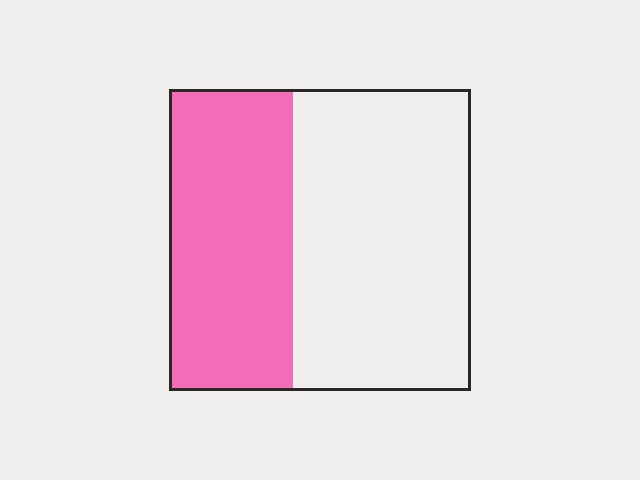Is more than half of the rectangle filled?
No.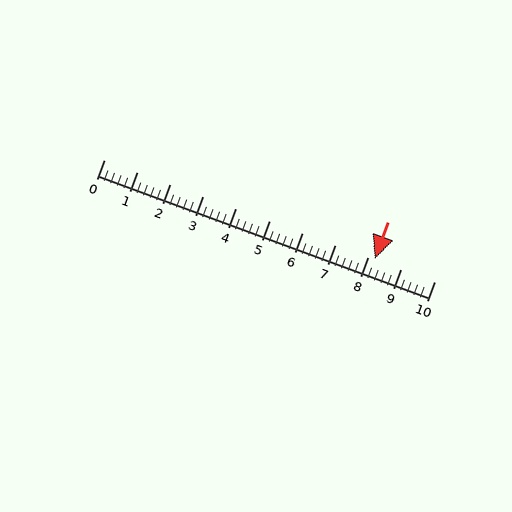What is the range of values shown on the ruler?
The ruler shows values from 0 to 10.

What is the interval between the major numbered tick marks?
The major tick marks are spaced 1 units apart.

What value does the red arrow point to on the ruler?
The red arrow points to approximately 8.2.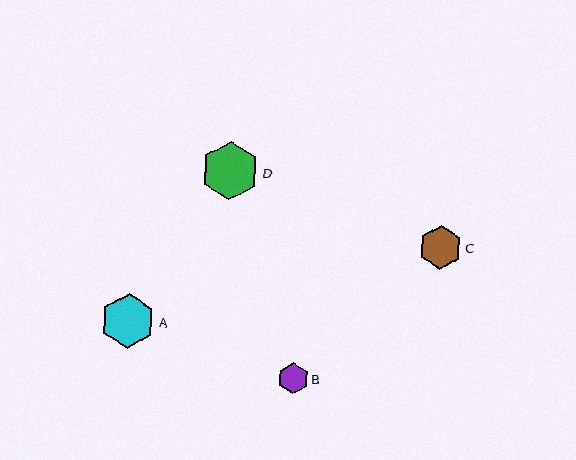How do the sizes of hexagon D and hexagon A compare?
Hexagon D and hexagon A are approximately the same size.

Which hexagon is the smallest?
Hexagon B is the smallest with a size of approximately 31 pixels.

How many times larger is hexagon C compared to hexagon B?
Hexagon C is approximately 1.4 times the size of hexagon B.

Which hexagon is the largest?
Hexagon D is the largest with a size of approximately 58 pixels.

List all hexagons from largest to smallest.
From largest to smallest: D, A, C, B.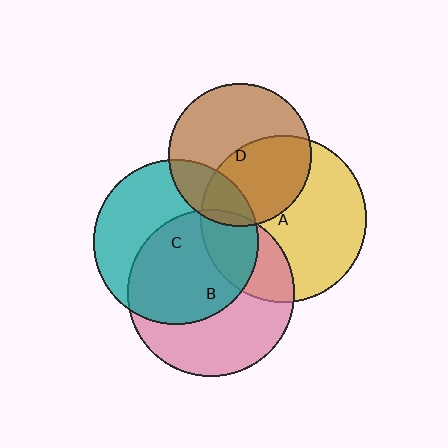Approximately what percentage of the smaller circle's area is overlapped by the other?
Approximately 25%.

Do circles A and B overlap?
Yes.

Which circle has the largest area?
Circle B (pink).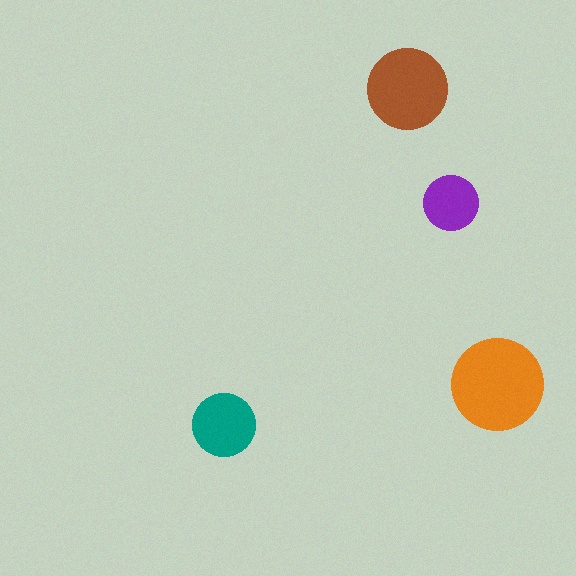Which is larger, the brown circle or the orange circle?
The orange one.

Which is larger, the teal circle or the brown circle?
The brown one.